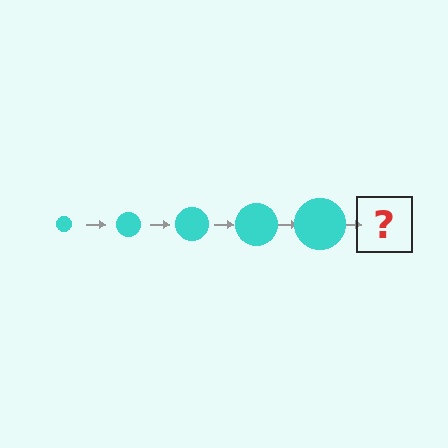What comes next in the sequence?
The next element should be a cyan circle, larger than the previous one.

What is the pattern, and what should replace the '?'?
The pattern is that the circle gets progressively larger each step. The '?' should be a cyan circle, larger than the previous one.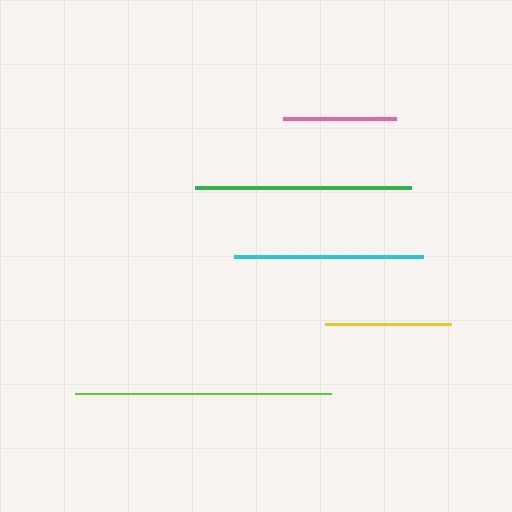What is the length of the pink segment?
The pink segment is approximately 113 pixels long.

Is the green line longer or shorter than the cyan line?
The green line is longer than the cyan line.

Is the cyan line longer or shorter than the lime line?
The lime line is longer than the cyan line.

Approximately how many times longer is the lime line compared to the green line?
The lime line is approximately 1.2 times the length of the green line.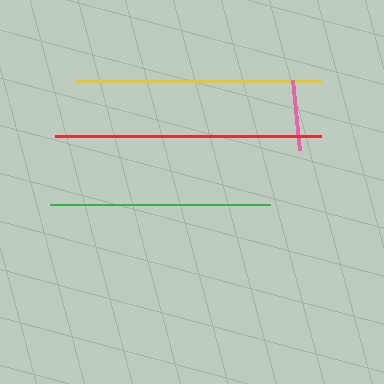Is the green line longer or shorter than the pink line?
The green line is longer than the pink line.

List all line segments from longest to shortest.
From longest to shortest: red, yellow, green, pink.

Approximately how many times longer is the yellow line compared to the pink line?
The yellow line is approximately 3.5 times the length of the pink line.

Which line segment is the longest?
The red line is the longest at approximately 266 pixels.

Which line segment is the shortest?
The pink line is the shortest at approximately 70 pixels.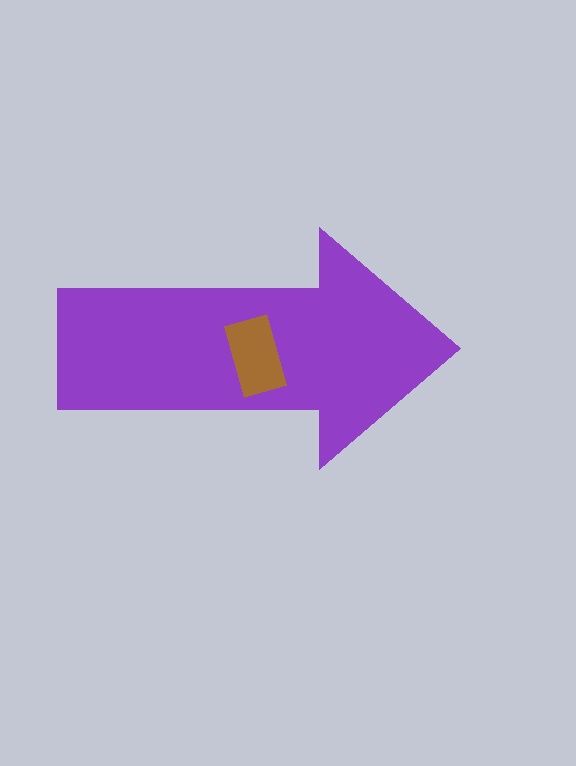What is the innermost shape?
The brown rectangle.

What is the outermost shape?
The purple arrow.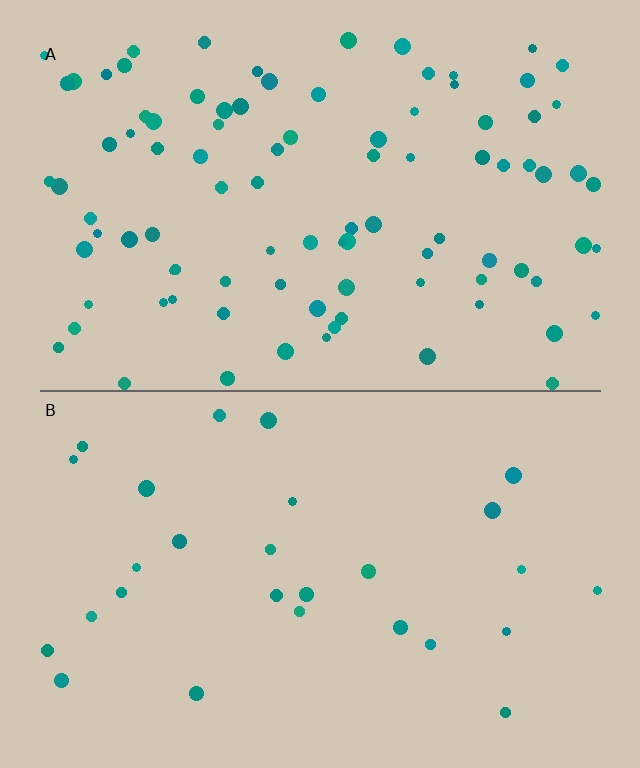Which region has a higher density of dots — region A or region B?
A (the top).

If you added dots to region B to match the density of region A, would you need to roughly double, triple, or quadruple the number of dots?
Approximately triple.